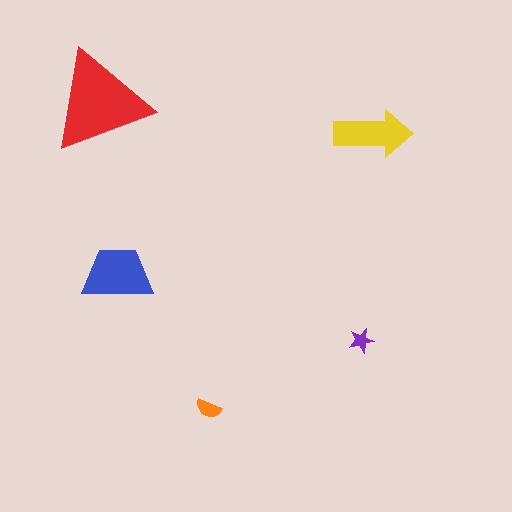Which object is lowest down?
The orange semicircle is bottommost.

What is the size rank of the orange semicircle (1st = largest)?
4th.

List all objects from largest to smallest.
The red triangle, the blue trapezoid, the yellow arrow, the orange semicircle, the purple star.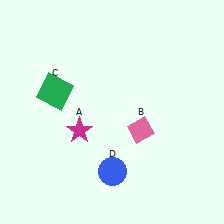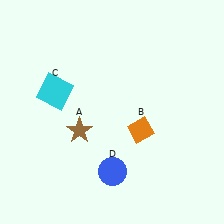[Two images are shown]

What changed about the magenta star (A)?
In Image 1, A is magenta. In Image 2, it changed to brown.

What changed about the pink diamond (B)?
In Image 1, B is pink. In Image 2, it changed to orange.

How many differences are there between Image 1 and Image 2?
There are 3 differences between the two images.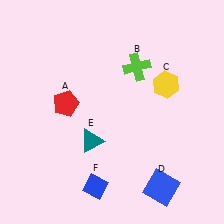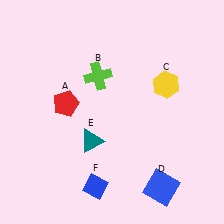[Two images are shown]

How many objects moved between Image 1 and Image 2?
1 object moved between the two images.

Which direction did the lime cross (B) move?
The lime cross (B) moved left.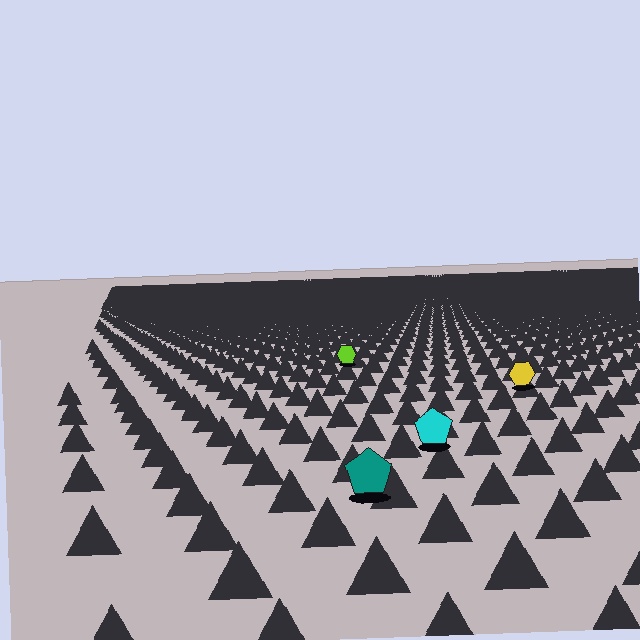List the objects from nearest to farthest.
From nearest to farthest: the teal pentagon, the cyan pentagon, the yellow hexagon, the lime hexagon.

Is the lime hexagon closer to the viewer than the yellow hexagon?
No. The yellow hexagon is closer — you can tell from the texture gradient: the ground texture is coarser near it.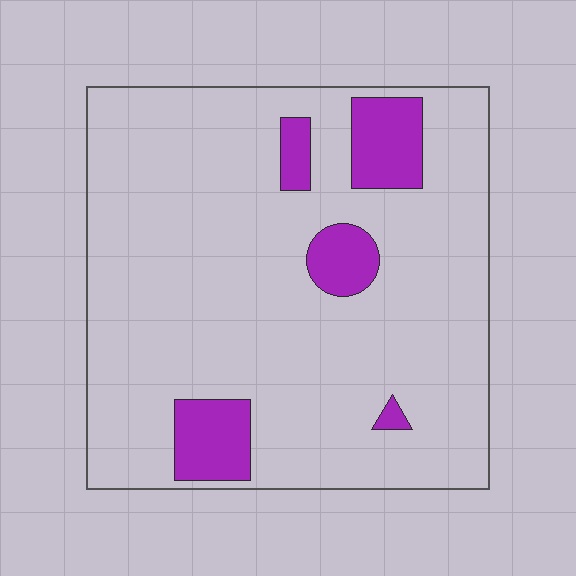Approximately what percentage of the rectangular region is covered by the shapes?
Approximately 10%.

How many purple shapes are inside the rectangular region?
5.